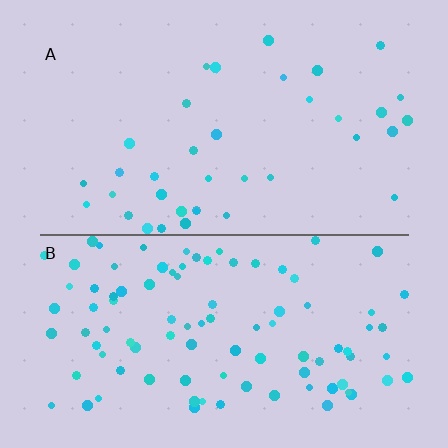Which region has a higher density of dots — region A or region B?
B (the bottom).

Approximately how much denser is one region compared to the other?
Approximately 2.6× — region B over region A.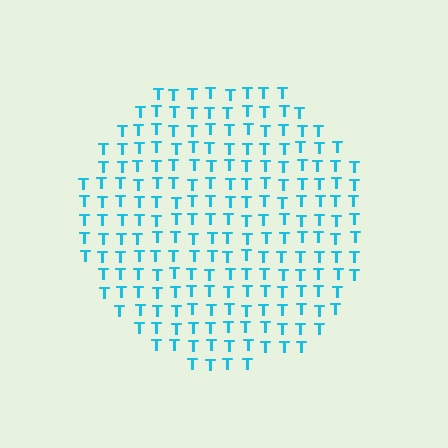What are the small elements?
The small elements are letter T's.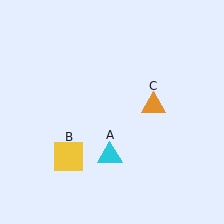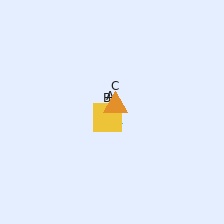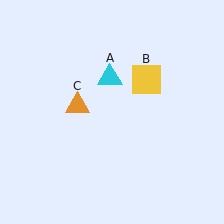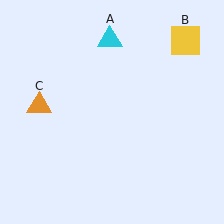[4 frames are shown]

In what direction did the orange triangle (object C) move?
The orange triangle (object C) moved left.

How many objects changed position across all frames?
3 objects changed position: cyan triangle (object A), yellow square (object B), orange triangle (object C).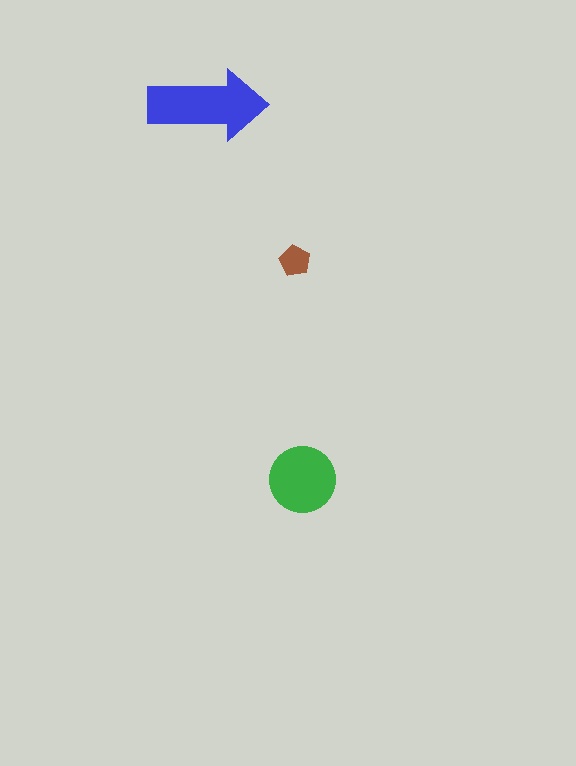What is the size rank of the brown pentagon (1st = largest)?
3rd.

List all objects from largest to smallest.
The blue arrow, the green circle, the brown pentagon.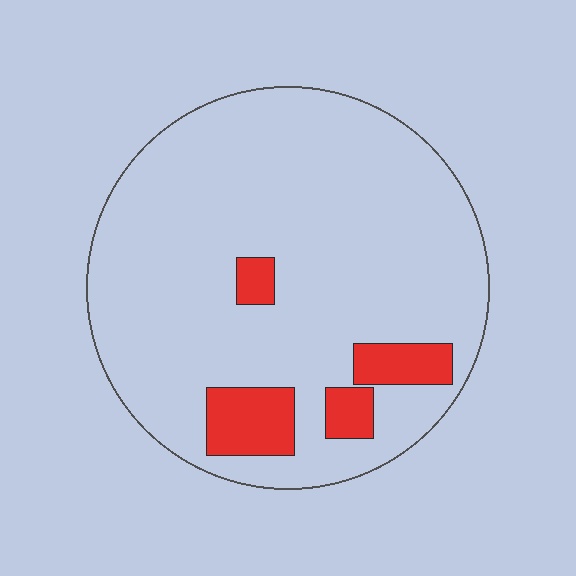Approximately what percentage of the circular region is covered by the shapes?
Approximately 10%.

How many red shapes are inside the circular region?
4.